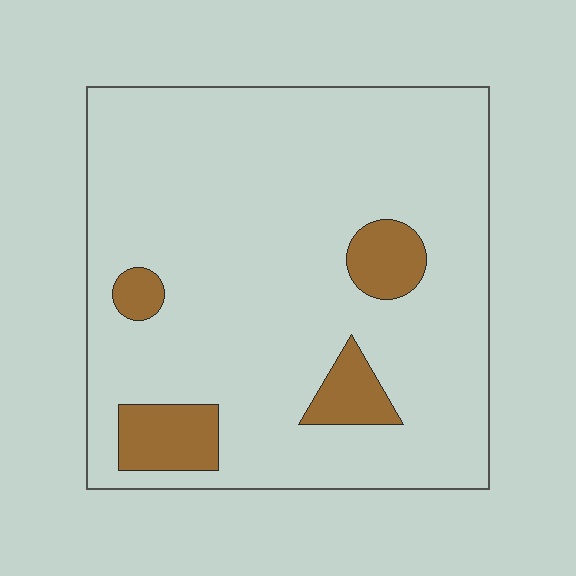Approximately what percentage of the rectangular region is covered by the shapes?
Approximately 10%.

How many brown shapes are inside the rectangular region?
4.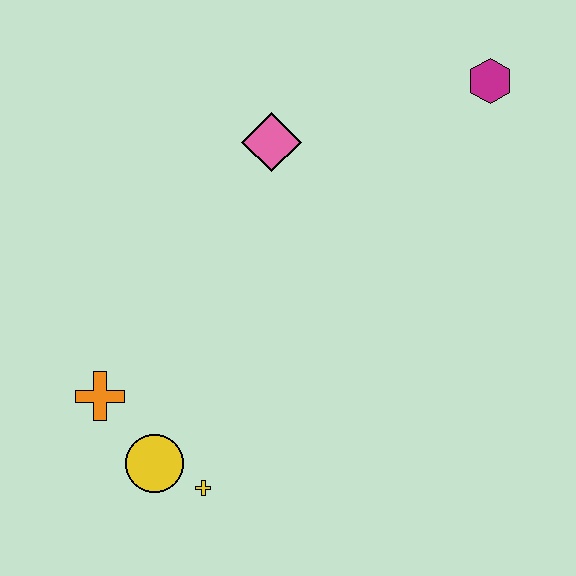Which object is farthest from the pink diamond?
The yellow cross is farthest from the pink diamond.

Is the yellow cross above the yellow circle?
No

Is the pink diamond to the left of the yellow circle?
No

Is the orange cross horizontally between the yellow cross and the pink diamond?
No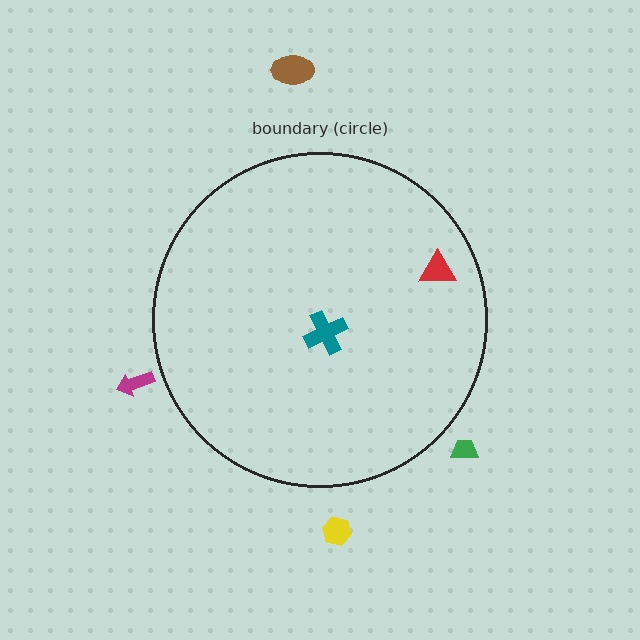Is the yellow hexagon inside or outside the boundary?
Outside.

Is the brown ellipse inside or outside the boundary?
Outside.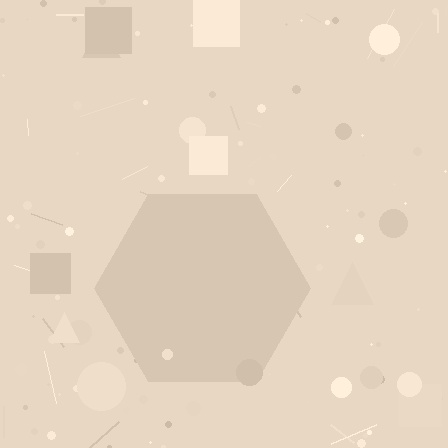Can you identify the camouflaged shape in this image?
The camouflaged shape is a hexagon.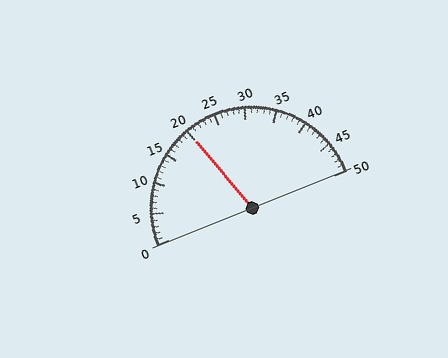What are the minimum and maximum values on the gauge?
The gauge ranges from 0 to 50.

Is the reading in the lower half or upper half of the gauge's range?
The reading is in the lower half of the range (0 to 50).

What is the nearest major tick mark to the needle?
The nearest major tick mark is 20.